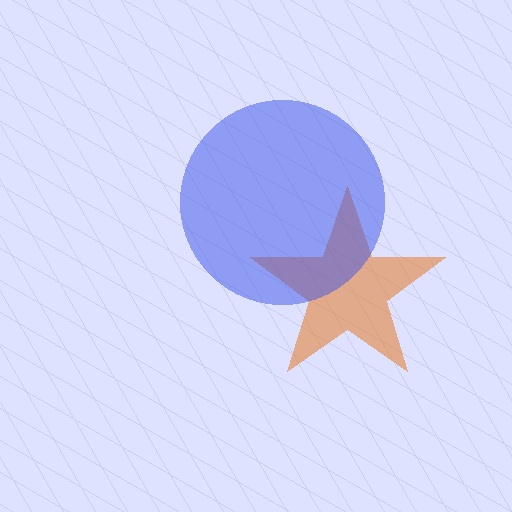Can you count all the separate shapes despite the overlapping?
Yes, there are 2 separate shapes.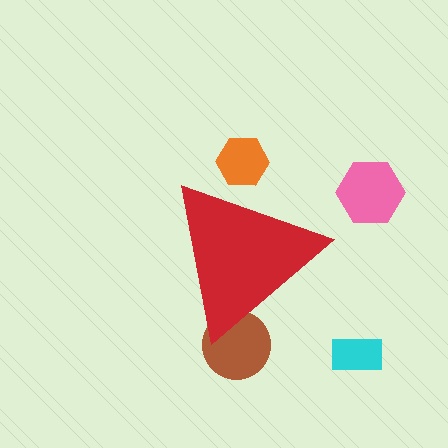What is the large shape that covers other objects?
A red triangle.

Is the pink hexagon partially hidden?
No, the pink hexagon is fully visible.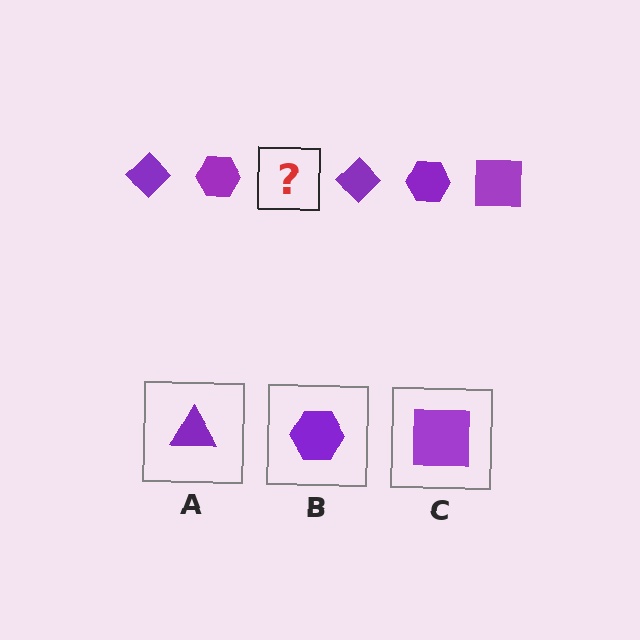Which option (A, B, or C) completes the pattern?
C.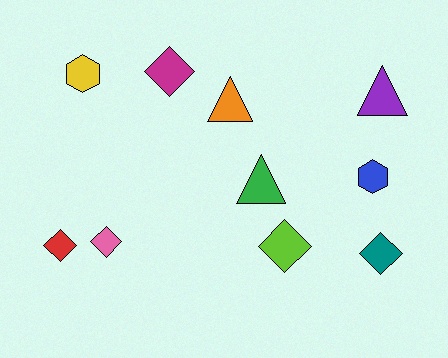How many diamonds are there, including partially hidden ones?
There are 5 diamonds.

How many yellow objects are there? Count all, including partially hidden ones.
There is 1 yellow object.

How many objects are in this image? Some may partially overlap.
There are 10 objects.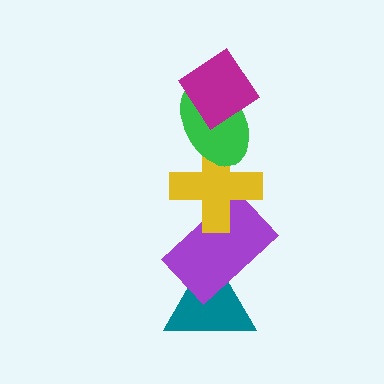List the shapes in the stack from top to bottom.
From top to bottom: the magenta diamond, the green ellipse, the yellow cross, the purple rectangle, the teal triangle.